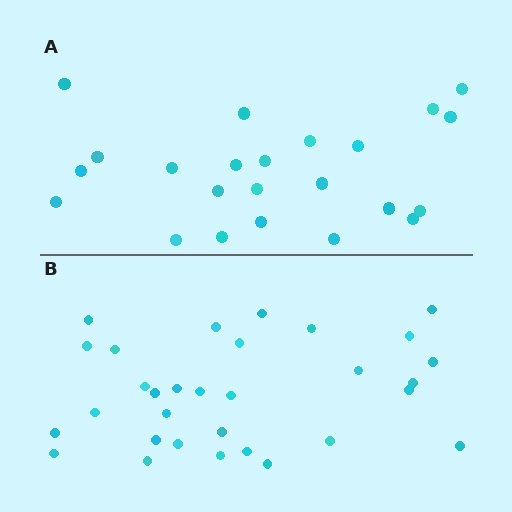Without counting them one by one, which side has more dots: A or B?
Region B (the bottom region) has more dots.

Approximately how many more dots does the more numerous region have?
Region B has roughly 8 or so more dots than region A.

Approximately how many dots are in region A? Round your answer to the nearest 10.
About 20 dots. (The exact count is 23, which rounds to 20.)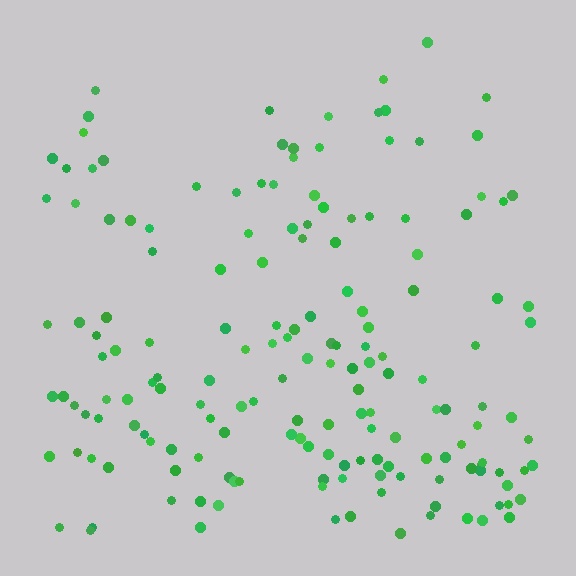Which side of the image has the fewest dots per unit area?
The top.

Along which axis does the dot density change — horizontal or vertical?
Vertical.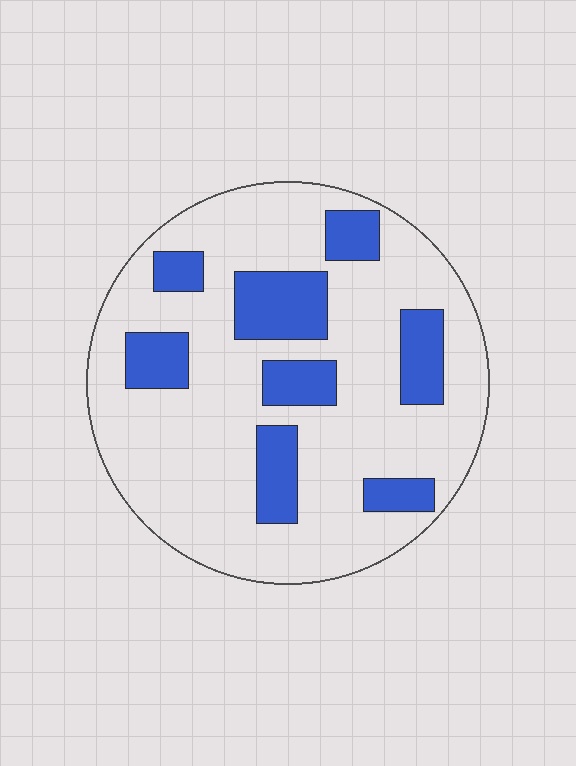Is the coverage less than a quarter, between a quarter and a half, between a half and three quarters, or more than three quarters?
Less than a quarter.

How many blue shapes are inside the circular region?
8.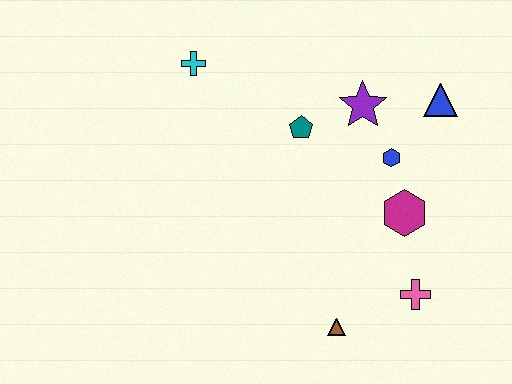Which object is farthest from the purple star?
The brown triangle is farthest from the purple star.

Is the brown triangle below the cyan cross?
Yes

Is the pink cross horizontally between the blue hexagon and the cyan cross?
No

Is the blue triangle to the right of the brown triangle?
Yes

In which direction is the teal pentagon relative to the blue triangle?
The teal pentagon is to the left of the blue triangle.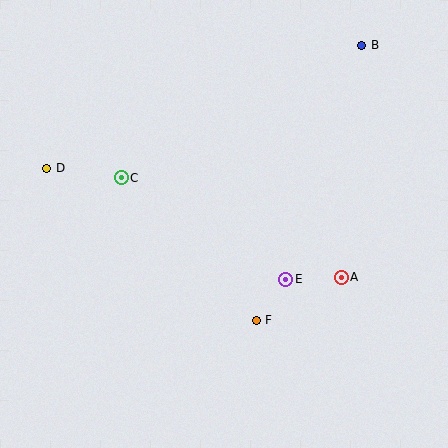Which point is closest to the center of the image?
Point E at (286, 279) is closest to the center.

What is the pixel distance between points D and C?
The distance between D and C is 75 pixels.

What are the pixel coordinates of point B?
Point B is at (362, 45).